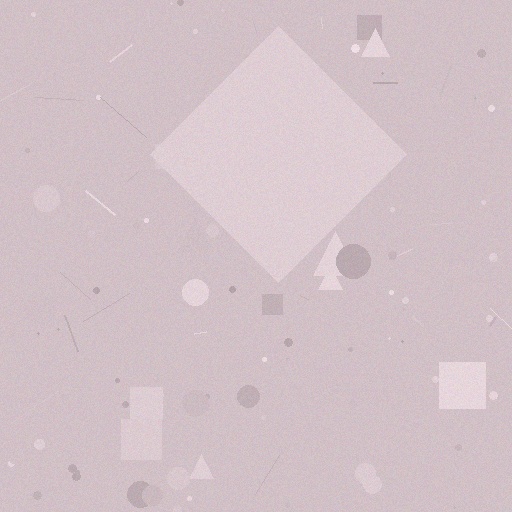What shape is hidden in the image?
A diamond is hidden in the image.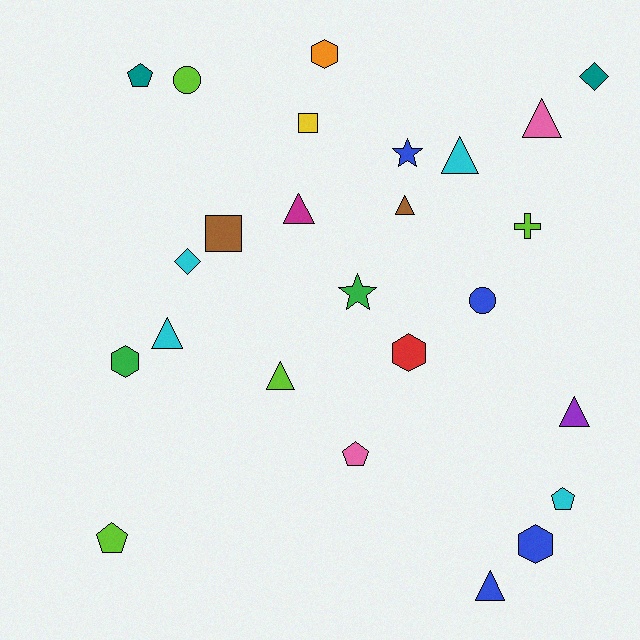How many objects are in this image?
There are 25 objects.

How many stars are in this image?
There are 2 stars.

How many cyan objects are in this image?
There are 4 cyan objects.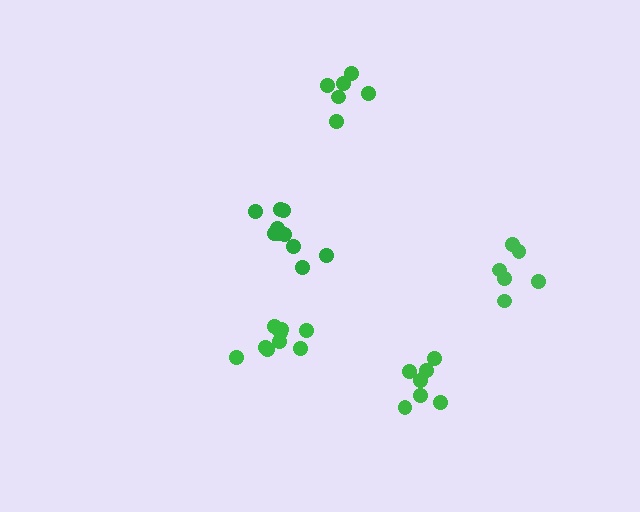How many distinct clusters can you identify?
There are 5 distinct clusters.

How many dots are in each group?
Group 1: 7 dots, Group 2: 10 dots, Group 3: 9 dots, Group 4: 6 dots, Group 5: 6 dots (38 total).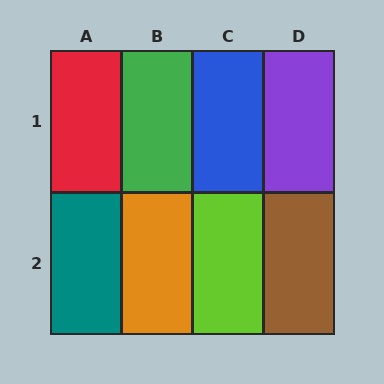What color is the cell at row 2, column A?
Teal.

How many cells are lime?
1 cell is lime.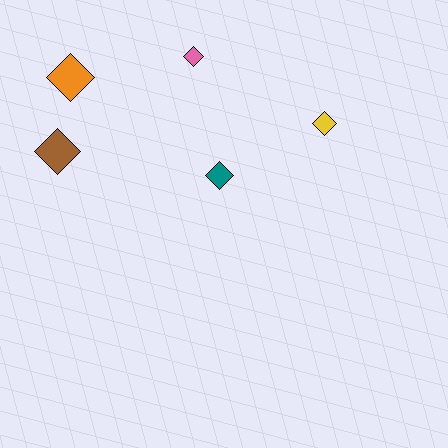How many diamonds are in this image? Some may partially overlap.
There are 5 diamonds.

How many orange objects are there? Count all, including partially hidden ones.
There is 1 orange object.